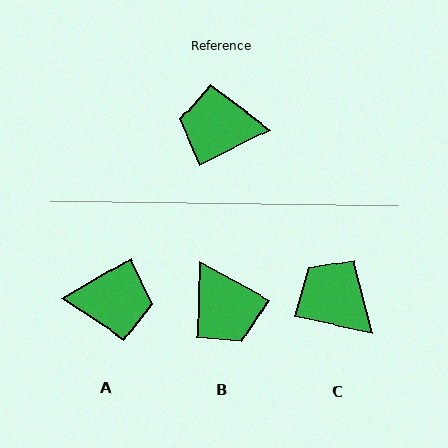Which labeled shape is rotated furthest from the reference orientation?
A, about 177 degrees away.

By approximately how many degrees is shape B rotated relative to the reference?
Approximately 124 degrees counter-clockwise.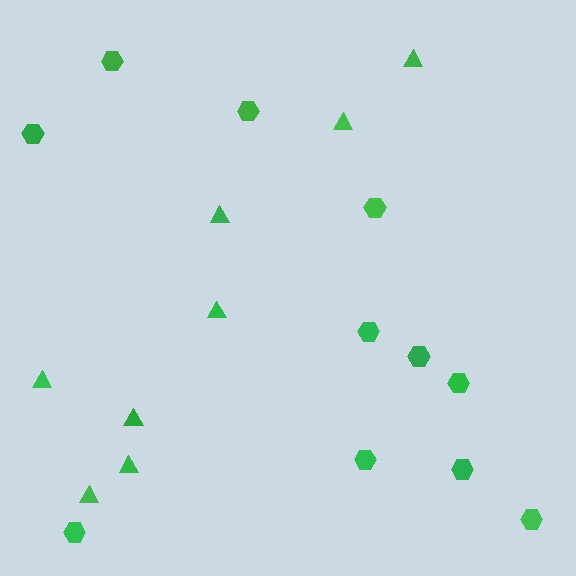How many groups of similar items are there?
There are 2 groups: one group of hexagons (11) and one group of triangles (8).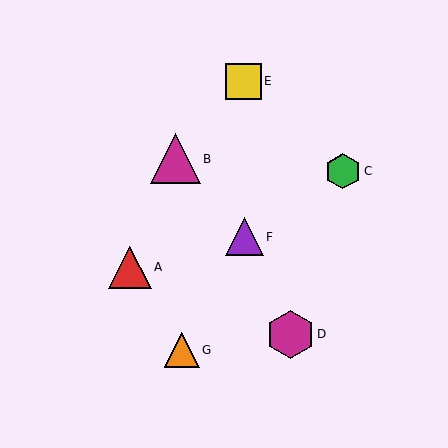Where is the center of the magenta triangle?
The center of the magenta triangle is at (175, 159).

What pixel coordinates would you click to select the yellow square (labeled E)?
Click at (243, 81) to select the yellow square E.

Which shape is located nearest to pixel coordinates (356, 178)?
The green hexagon (labeled C) at (343, 171) is nearest to that location.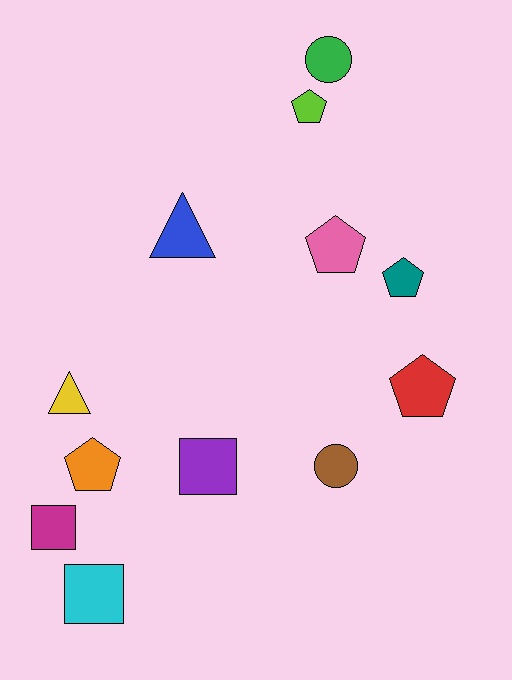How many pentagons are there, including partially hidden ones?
There are 5 pentagons.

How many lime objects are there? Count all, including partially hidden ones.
There is 1 lime object.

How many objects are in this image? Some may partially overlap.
There are 12 objects.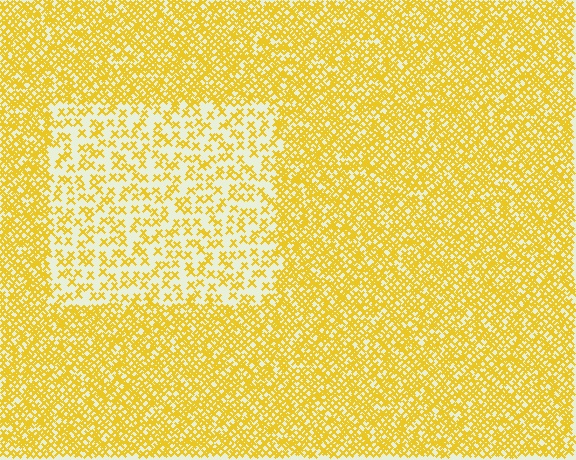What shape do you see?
I see a rectangle.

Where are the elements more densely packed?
The elements are more densely packed outside the rectangle boundary.